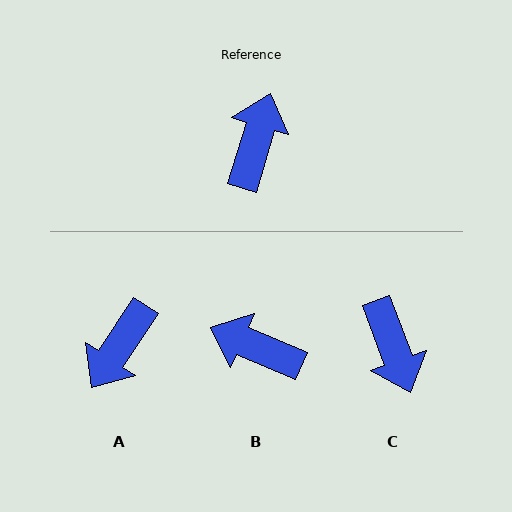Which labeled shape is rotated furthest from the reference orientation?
A, about 163 degrees away.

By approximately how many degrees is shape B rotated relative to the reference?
Approximately 83 degrees counter-clockwise.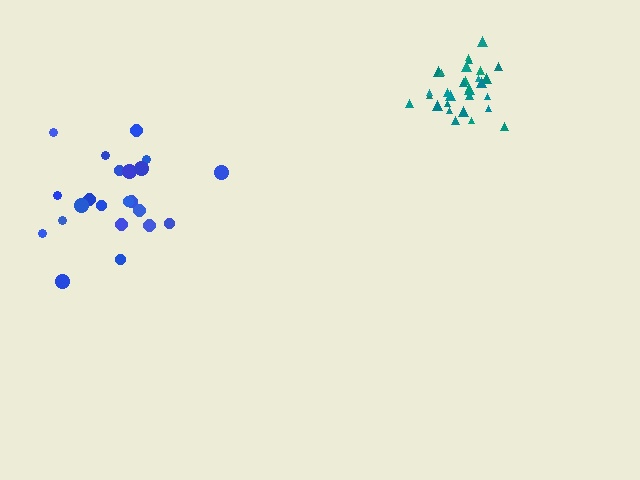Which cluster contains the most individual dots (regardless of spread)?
Teal (31).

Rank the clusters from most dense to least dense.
teal, blue.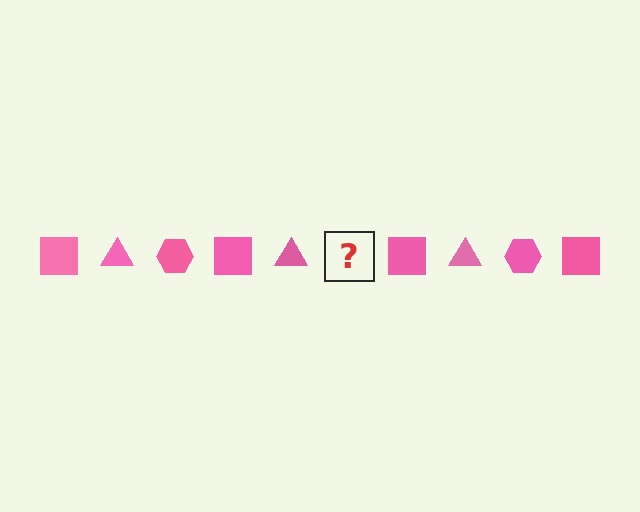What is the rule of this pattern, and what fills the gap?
The rule is that the pattern cycles through square, triangle, hexagon shapes in pink. The gap should be filled with a pink hexagon.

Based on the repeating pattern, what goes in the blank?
The blank should be a pink hexagon.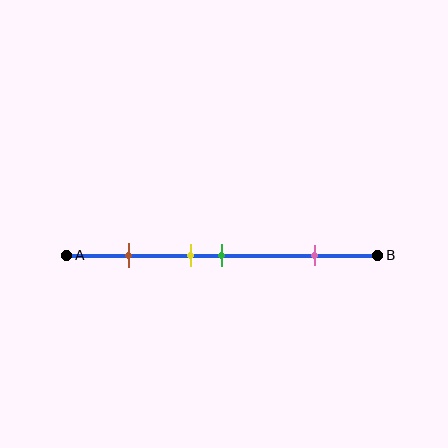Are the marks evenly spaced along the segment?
No, the marks are not evenly spaced.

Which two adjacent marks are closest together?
The yellow and green marks are the closest adjacent pair.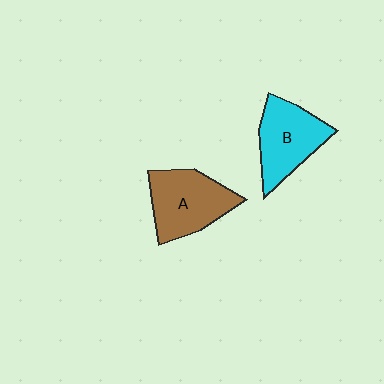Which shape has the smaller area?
Shape B (cyan).